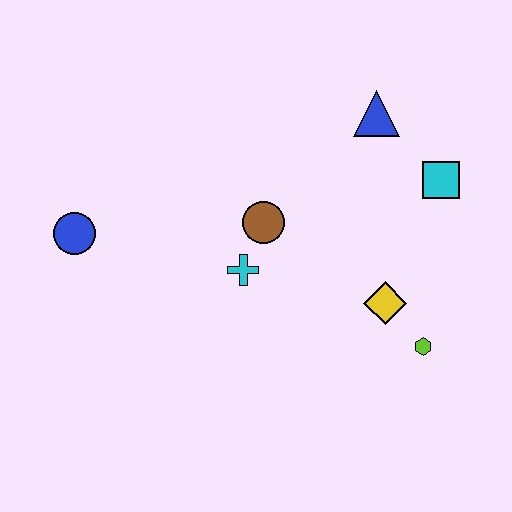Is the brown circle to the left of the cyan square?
Yes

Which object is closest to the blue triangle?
The cyan square is closest to the blue triangle.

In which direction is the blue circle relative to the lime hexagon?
The blue circle is to the left of the lime hexagon.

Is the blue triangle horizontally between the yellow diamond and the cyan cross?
Yes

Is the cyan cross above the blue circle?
No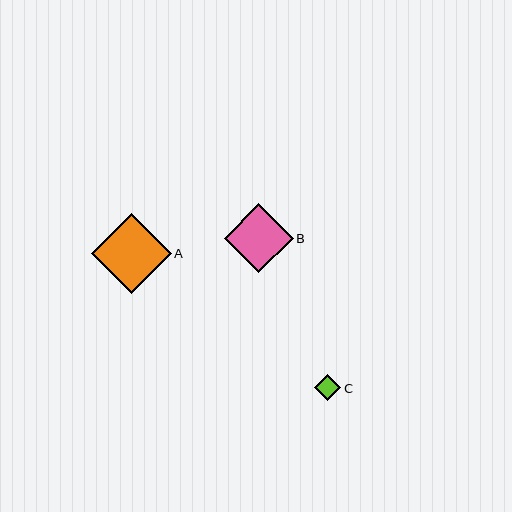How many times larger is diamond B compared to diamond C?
Diamond B is approximately 2.6 times the size of diamond C.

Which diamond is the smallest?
Diamond C is the smallest with a size of approximately 27 pixels.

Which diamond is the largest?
Diamond A is the largest with a size of approximately 79 pixels.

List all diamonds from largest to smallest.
From largest to smallest: A, B, C.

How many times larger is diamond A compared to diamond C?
Diamond A is approximately 3.0 times the size of diamond C.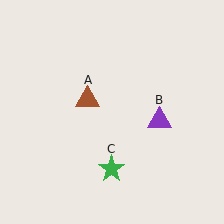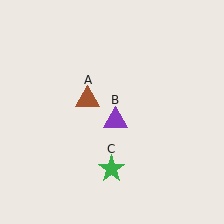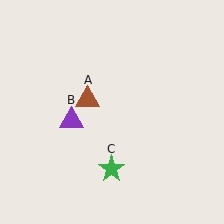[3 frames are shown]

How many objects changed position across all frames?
1 object changed position: purple triangle (object B).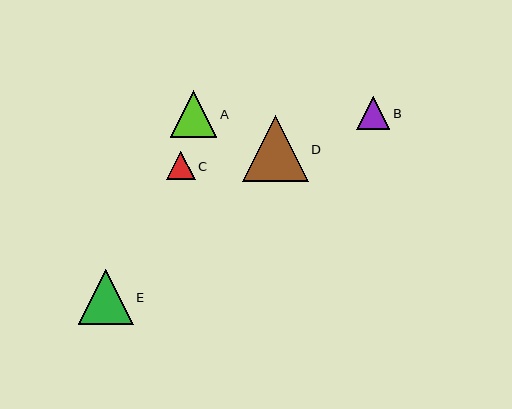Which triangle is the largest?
Triangle D is the largest with a size of approximately 66 pixels.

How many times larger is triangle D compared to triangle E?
Triangle D is approximately 1.2 times the size of triangle E.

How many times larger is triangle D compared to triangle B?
Triangle D is approximately 2.0 times the size of triangle B.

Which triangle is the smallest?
Triangle C is the smallest with a size of approximately 28 pixels.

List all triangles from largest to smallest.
From largest to smallest: D, E, A, B, C.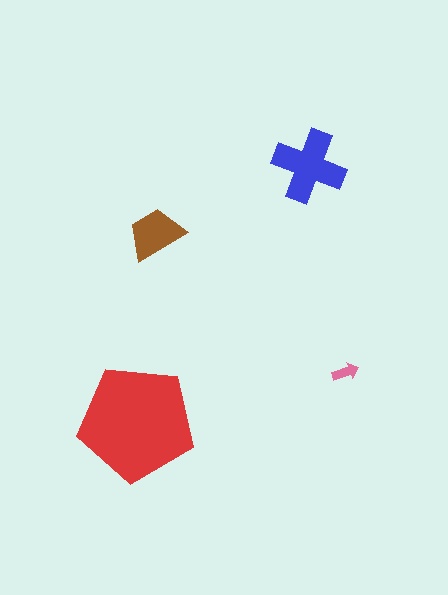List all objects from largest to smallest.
The red pentagon, the blue cross, the brown trapezoid, the pink arrow.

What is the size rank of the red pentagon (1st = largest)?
1st.